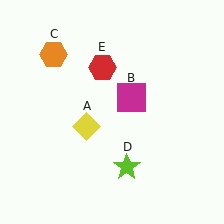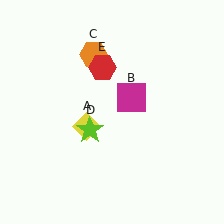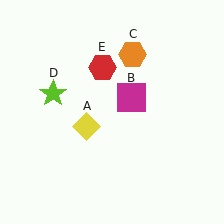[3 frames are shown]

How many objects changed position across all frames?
2 objects changed position: orange hexagon (object C), lime star (object D).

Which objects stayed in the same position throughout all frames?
Yellow diamond (object A) and magenta square (object B) and red hexagon (object E) remained stationary.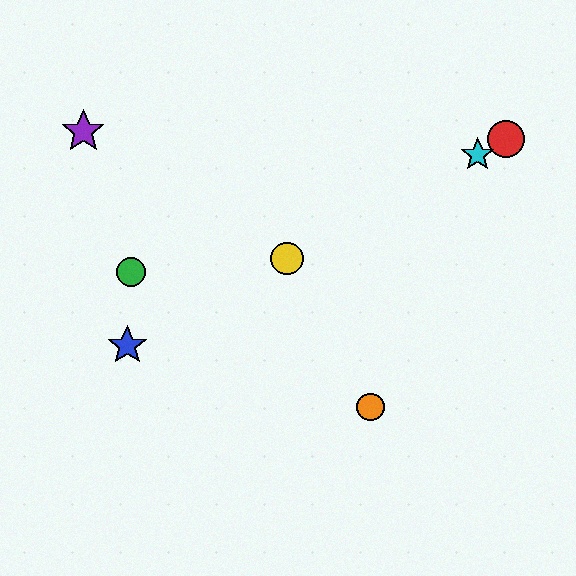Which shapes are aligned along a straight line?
The red circle, the blue star, the yellow circle, the cyan star are aligned along a straight line.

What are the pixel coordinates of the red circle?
The red circle is at (506, 139).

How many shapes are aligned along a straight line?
4 shapes (the red circle, the blue star, the yellow circle, the cyan star) are aligned along a straight line.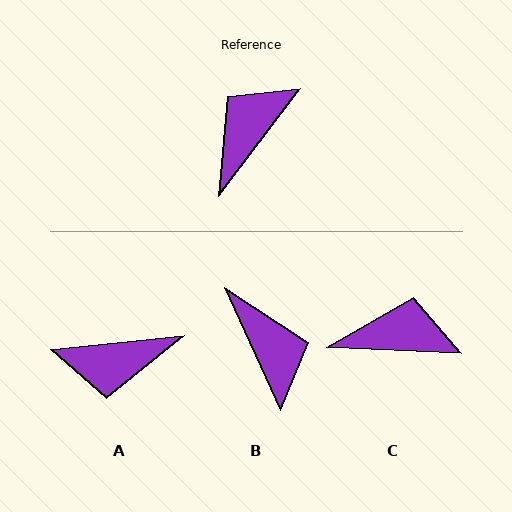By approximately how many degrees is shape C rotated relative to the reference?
Approximately 56 degrees clockwise.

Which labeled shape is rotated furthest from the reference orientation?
A, about 133 degrees away.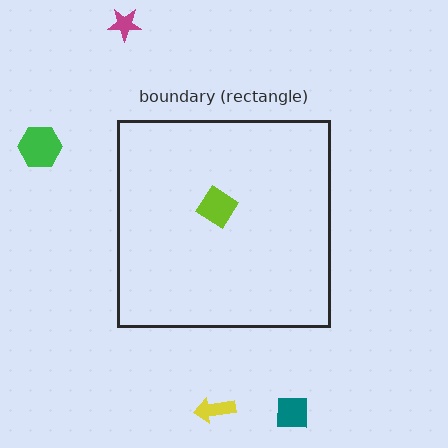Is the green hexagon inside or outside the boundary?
Outside.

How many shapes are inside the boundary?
1 inside, 4 outside.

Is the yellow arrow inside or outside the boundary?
Outside.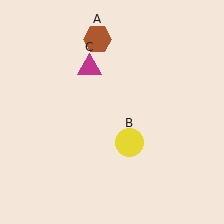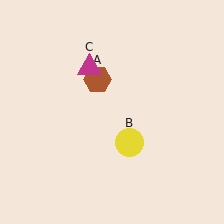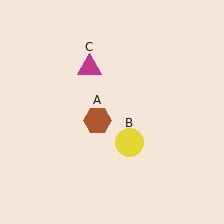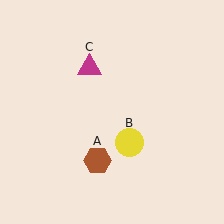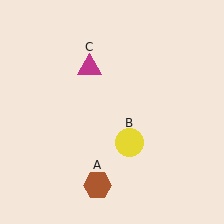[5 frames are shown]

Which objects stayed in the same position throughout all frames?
Yellow circle (object B) and magenta triangle (object C) remained stationary.